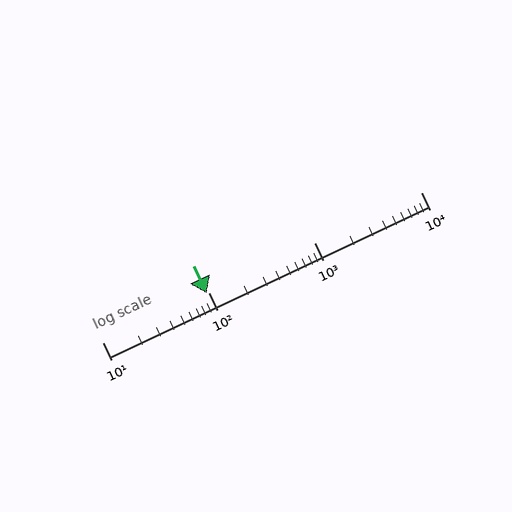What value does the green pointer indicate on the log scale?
The pointer indicates approximately 96.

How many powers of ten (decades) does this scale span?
The scale spans 3 decades, from 10 to 10000.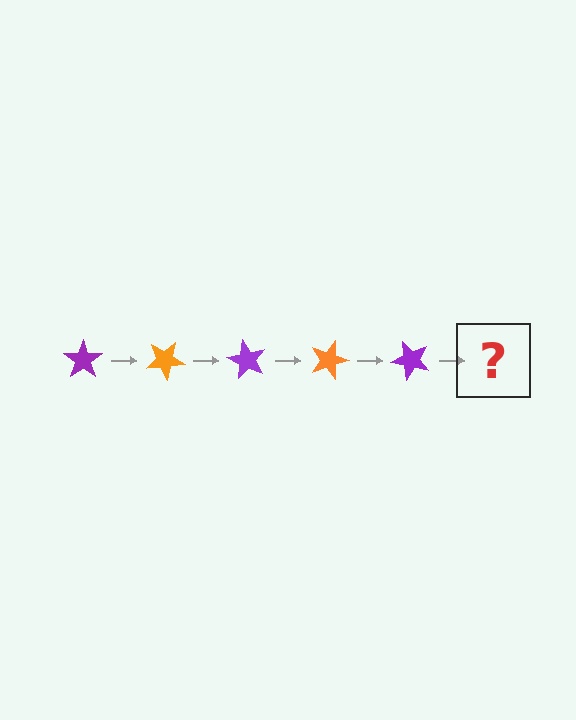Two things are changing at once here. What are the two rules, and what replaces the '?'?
The two rules are that it rotates 30 degrees each step and the color cycles through purple and orange. The '?' should be an orange star, rotated 150 degrees from the start.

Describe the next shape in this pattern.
It should be an orange star, rotated 150 degrees from the start.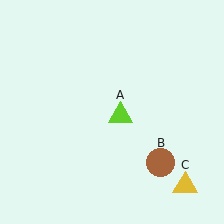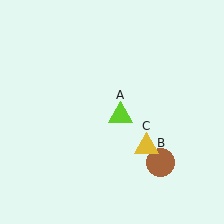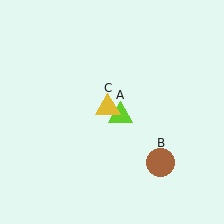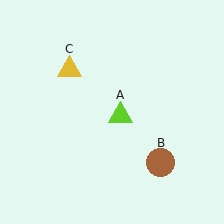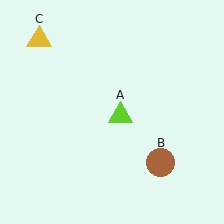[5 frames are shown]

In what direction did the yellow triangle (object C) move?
The yellow triangle (object C) moved up and to the left.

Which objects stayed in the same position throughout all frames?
Lime triangle (object A) and brown circle (object B) remained stationary.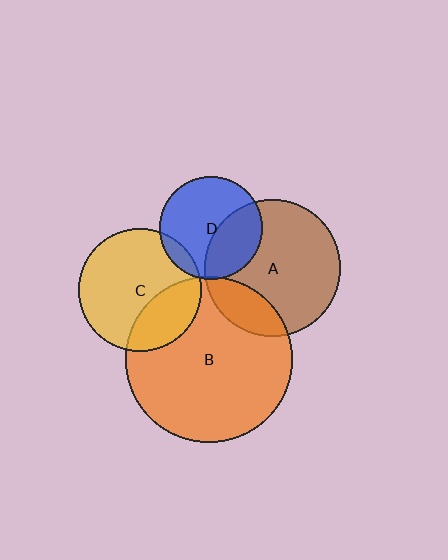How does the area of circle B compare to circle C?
Approximately 1.8 times.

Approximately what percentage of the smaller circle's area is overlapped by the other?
Approximately 30%.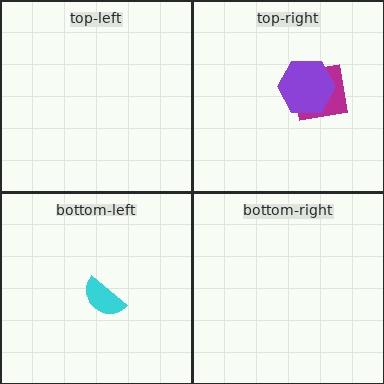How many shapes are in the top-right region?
2.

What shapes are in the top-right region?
The magenta square, the purple hexagon.